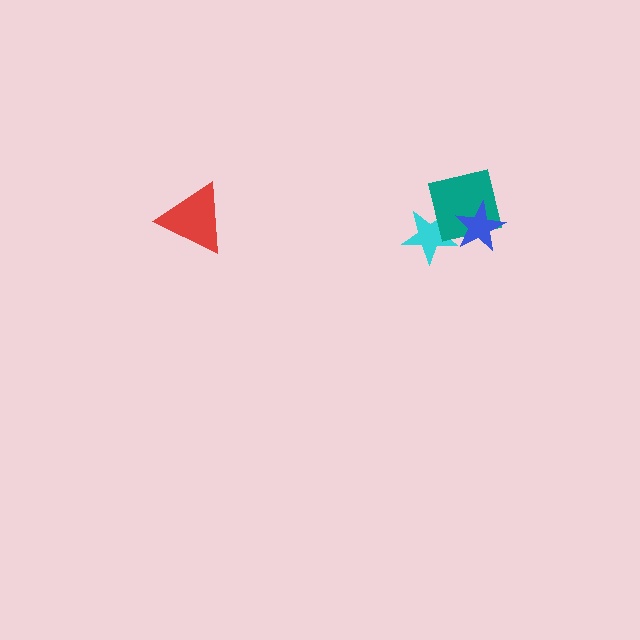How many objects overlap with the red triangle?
0 objects overlap with the red triangle.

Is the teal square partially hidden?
Yes, it is partially covered by another shape.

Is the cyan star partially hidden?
Yes, it is partially covered by another shape.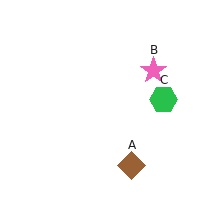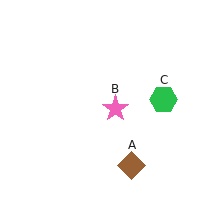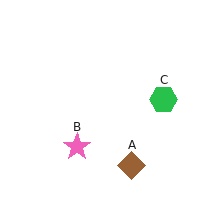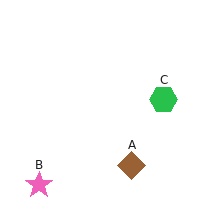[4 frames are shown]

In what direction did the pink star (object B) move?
The pink star (object B) moved down and to the left.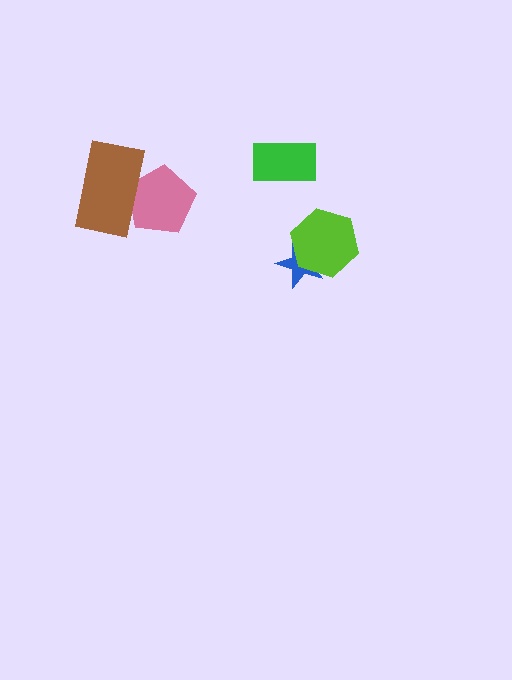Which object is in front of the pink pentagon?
The brown rectangle is in front of the pink pentagon.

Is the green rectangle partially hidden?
No, no other shape covers it.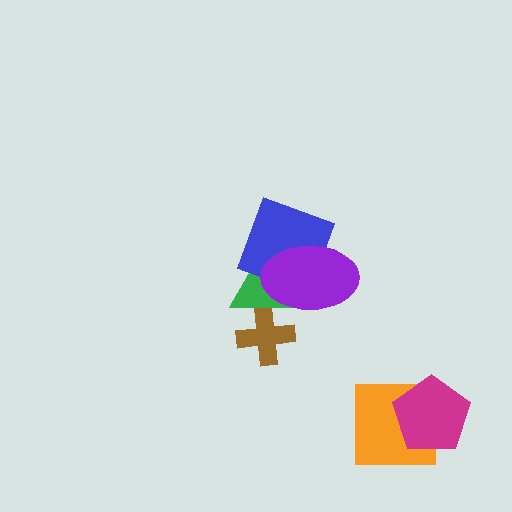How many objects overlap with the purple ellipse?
2 objects overlap with the purple ellipse.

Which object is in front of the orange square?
The magenta pentagon is in front of the orange square.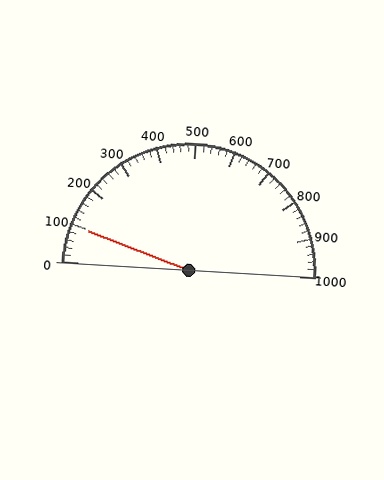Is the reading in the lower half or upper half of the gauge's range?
The reading is in the lower half of the range (0 to 1000).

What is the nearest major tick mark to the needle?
The nearest major tick mark is 100.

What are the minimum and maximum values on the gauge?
The gauge ranges from 0 to 1000.